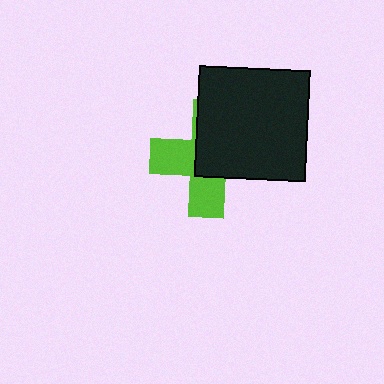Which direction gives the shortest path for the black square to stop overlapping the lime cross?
Moving toward the upper-right gives the shortest separation.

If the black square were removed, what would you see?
You would see the complete lime cross.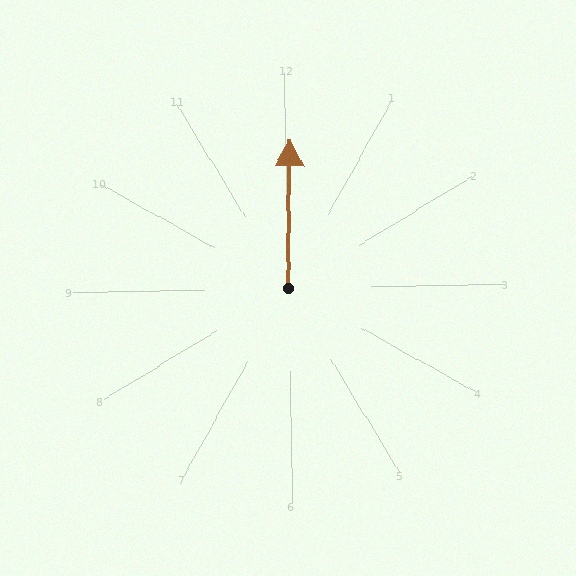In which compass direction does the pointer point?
North.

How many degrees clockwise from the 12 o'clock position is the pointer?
Approximately 2 degrees.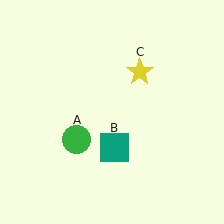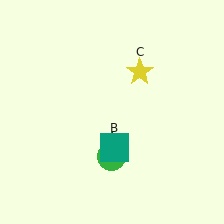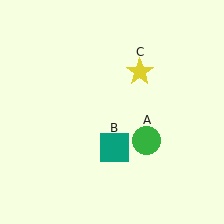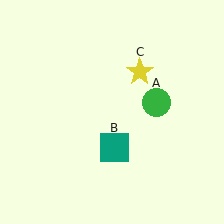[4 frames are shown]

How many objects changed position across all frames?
1 object changed position: green circle (object A).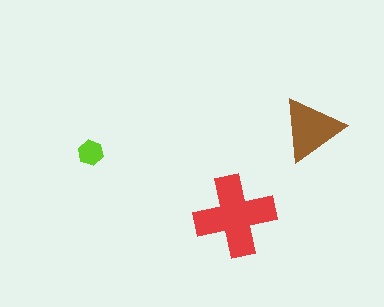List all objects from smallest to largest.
The lime hexagon, the brown triangle, the red cross.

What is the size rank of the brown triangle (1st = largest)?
2nd.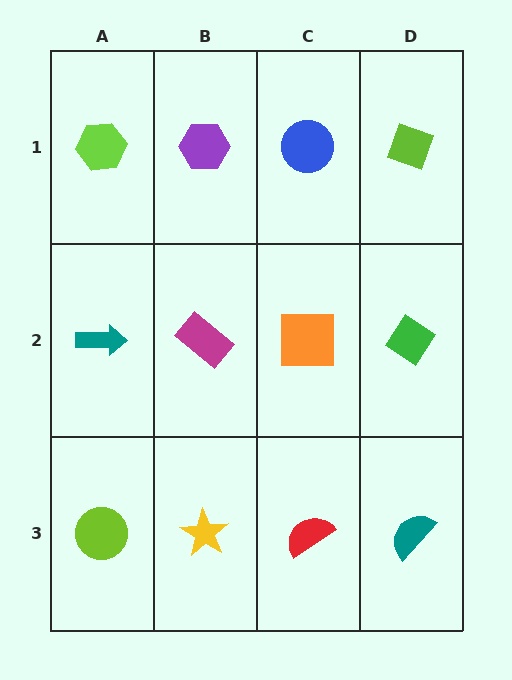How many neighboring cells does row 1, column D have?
2.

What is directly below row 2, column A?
A lime circle.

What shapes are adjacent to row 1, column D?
A green diamond (row 2, column D), a blue circle (row 1, column C).